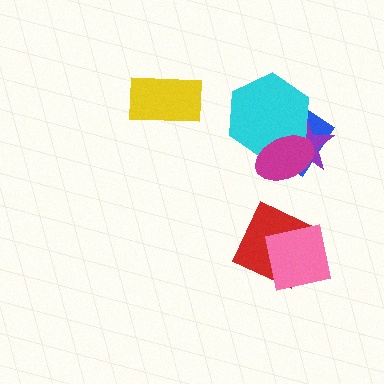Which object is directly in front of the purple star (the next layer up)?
The cyan hexagon is directly in front of the purple star.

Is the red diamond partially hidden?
Yes, it is partially covered by another shape.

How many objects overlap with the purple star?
3 objects overlap with the purple star.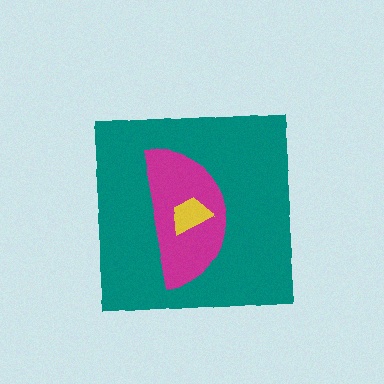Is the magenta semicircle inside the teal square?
Yes.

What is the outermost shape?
The teal square.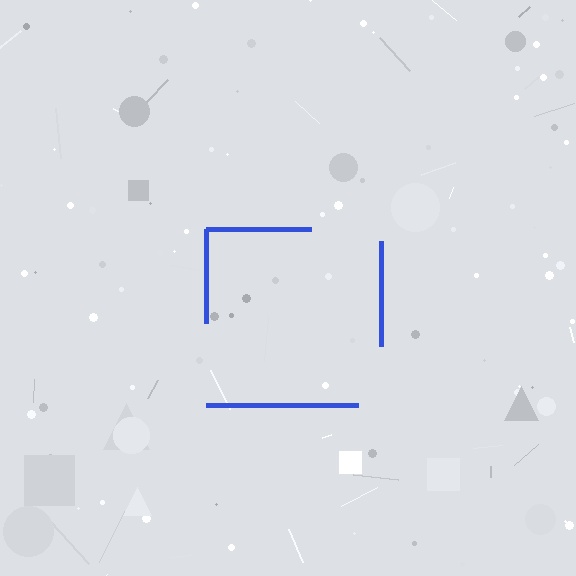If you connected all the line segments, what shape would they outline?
They would outline a square.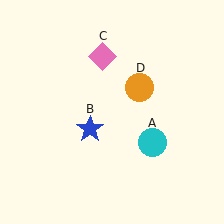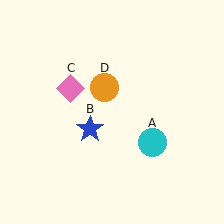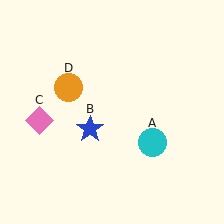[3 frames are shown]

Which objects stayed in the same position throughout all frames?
Cyan circle (object A) and blue star (object B) remained stationary.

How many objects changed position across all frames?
2 objects changed position: pink diamond (object C), orange circle (object D).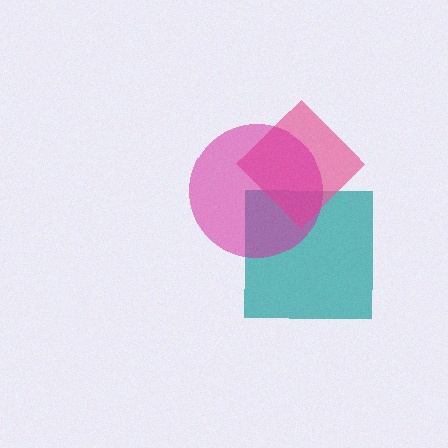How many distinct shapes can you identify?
There are 3 distinct shapes: a teal square, a pink diamond, a magenta circle.